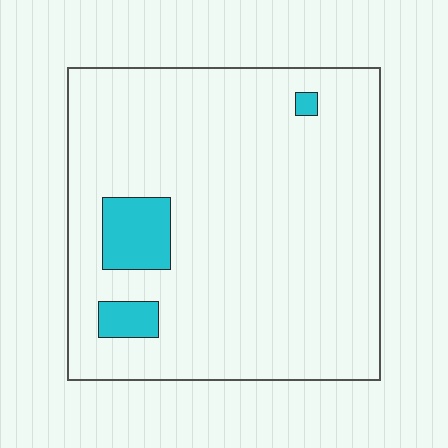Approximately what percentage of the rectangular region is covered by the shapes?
Approximately 10%.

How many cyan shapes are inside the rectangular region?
3.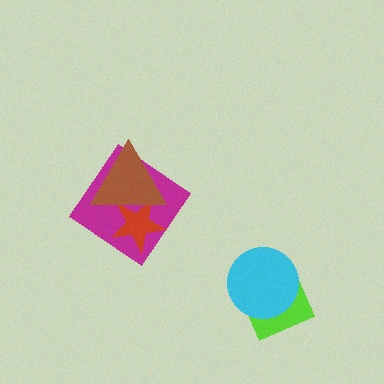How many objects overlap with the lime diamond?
1 object overlaps with the lime diamond.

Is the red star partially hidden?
Yes, it is partially covered by another shape.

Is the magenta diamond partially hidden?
Yes, it is partially covered by another shape.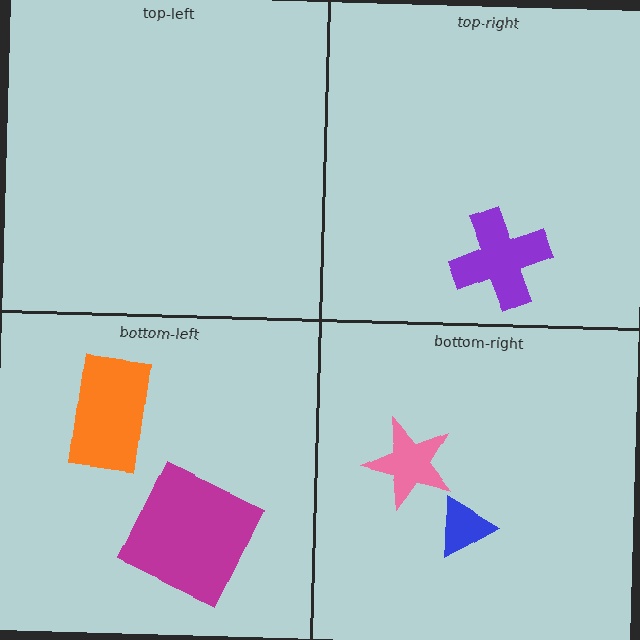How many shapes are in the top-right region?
1.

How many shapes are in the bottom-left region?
2.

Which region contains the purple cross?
The top-right region.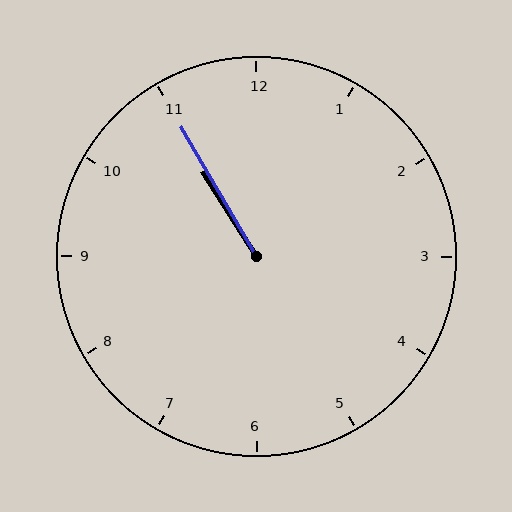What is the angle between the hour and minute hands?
Approximately 2 degrees.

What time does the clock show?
10:55.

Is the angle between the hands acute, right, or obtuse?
It is acute.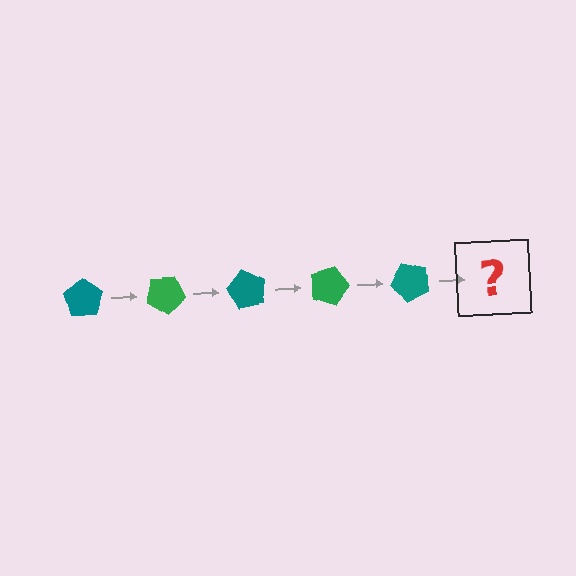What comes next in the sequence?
The next element should be a green pentagon, rotated 150 degrees from the start.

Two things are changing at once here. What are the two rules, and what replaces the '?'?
The two rules are that it rotates 30 degrees each step and the color cycles through teal and green. The '?' should be a green pentagon, rotated 150 degrees from the start.